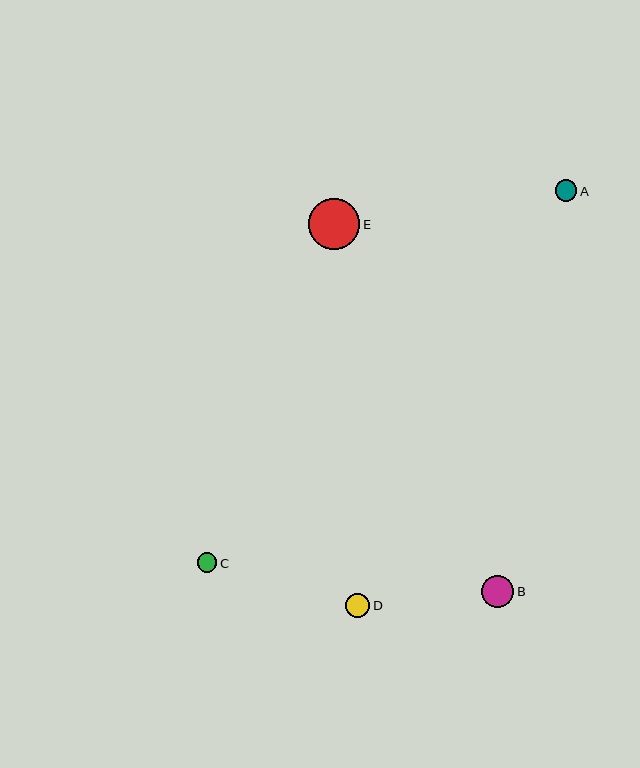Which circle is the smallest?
Circle C is the smallest with a size of approximately 20 pixels.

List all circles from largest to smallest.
From largest to smallest: E, B, D, A, C.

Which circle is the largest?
Circle E is the largest with a size of approximately 51 pixels.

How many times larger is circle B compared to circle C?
Circle B is approximately 1.6 times the size of circle C.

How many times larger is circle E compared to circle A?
Circle E is approximately 2.4 times the size of circle A.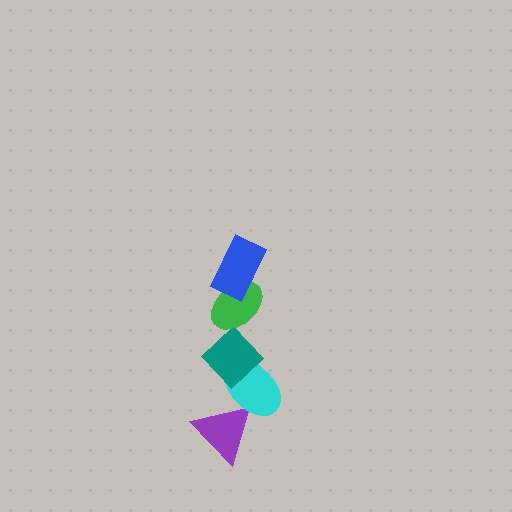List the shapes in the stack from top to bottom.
From top to bottom: the blue rectangle, the green ellipse, the teal diamond, the cyan ellipse, the purple triangle.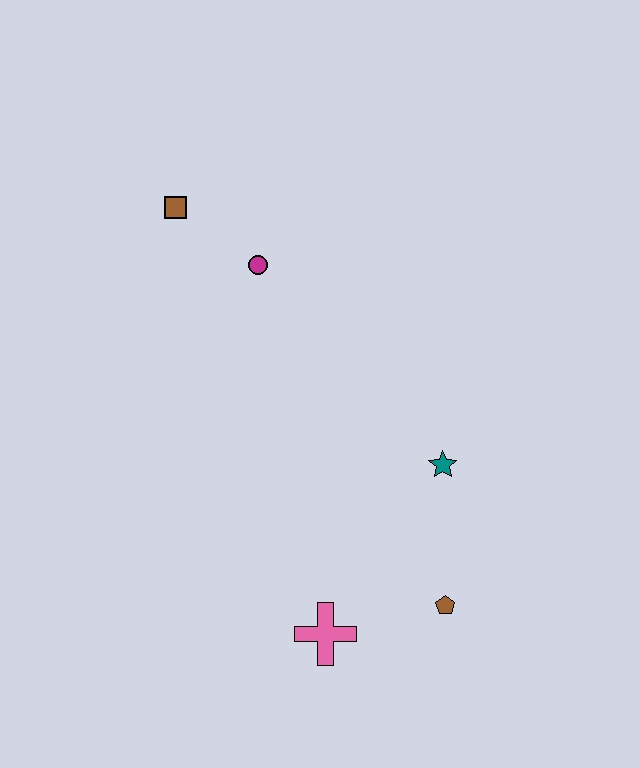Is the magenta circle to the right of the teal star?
No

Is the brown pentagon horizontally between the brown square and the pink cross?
No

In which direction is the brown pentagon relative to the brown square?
The brown pentagon is below the brown square.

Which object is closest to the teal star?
The brown pentagon is closest to the teal star.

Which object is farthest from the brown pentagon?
The brown square is farthest from the brown pentagon.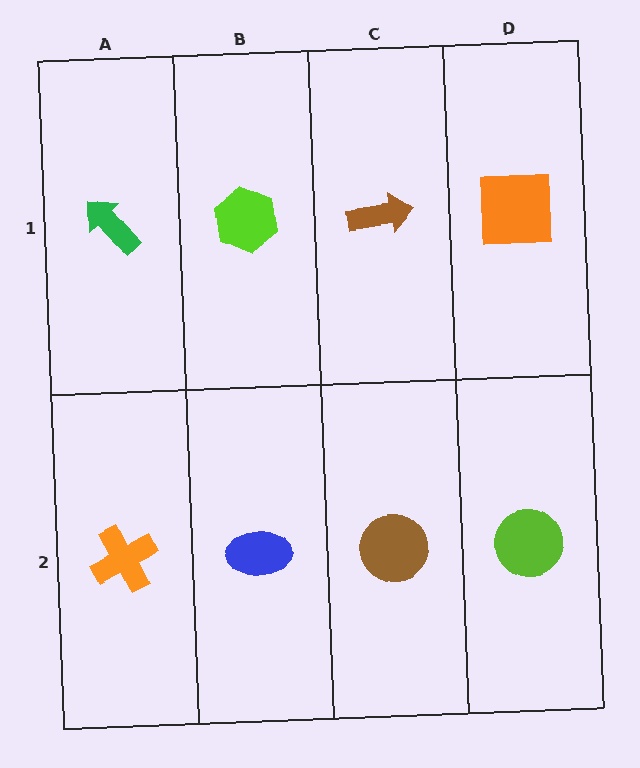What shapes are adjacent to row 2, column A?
A green arrow (row 1, column A), a blue ellipse (row 2, column B).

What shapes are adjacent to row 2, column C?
A brown arrow (row 1, column C), a blue ellipse (row 2, column B), a lime circle (row 2, column D).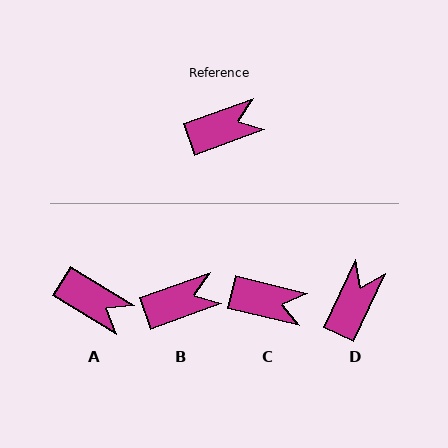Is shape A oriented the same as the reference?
No, it is off by about 51 degrees.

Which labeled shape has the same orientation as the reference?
B.